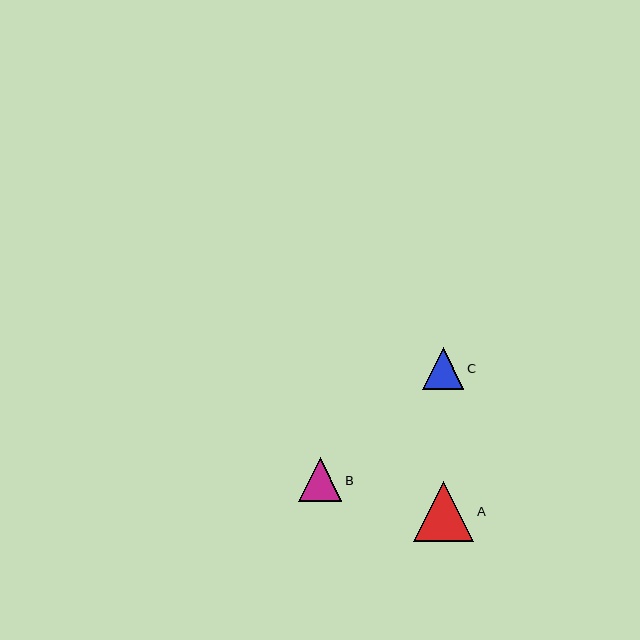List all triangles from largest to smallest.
From largest to smallest: A, B, C.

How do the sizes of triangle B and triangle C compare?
Triangle B and triangle C are approximately the same size.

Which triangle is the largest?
Triangle A is the largest with a size of approximately 60 pixels.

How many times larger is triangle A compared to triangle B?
Triangle A is approximately 1.4 times the size of triangle B.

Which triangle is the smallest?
Triangle C is the smallest with a size of approximately 41 pixels.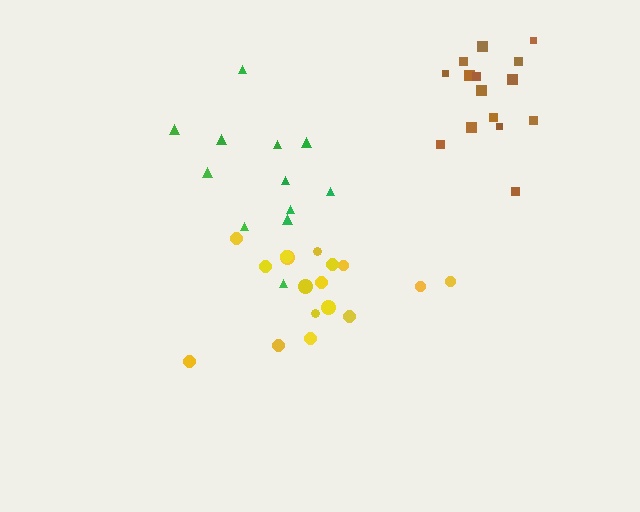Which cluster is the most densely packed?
Brown.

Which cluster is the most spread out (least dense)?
Green.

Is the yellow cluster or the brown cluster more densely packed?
Brown.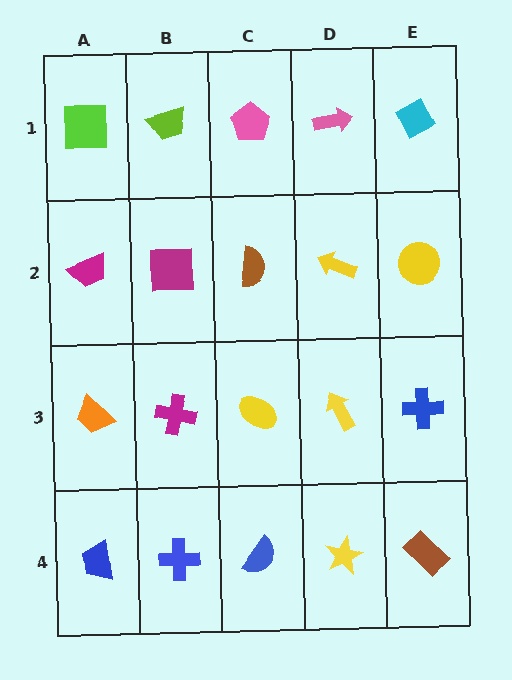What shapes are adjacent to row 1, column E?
A yellow circle (row 2, column E), a pink arrow (row 1, column D).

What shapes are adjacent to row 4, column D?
A yellow arrow (row 3, column D), a blue semicircle (row 4, column C), a brown rectangle (row 4, column E).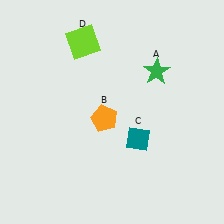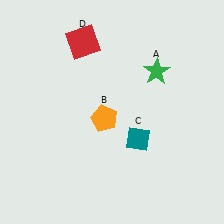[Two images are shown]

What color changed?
The square (D) changed from lime in Image 1 to red in Image 2.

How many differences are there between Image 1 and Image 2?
There is 1 difference between the two images.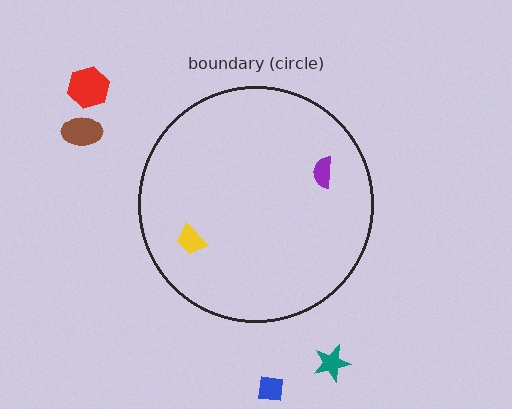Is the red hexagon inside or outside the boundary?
Outside.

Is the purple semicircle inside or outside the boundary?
Inside.